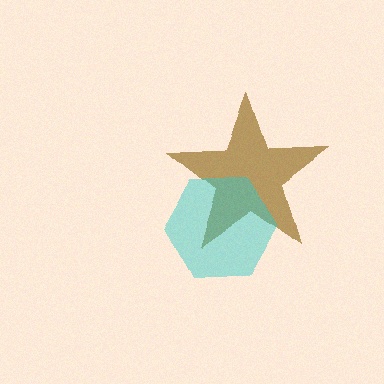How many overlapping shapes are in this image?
There are 2 overlapping shapes in the image.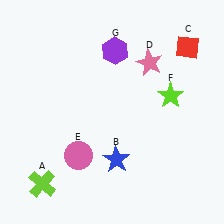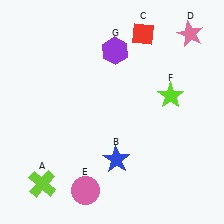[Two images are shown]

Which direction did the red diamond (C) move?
The red diamond (C) moved left.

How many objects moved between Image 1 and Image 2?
3 objects moved between the two images.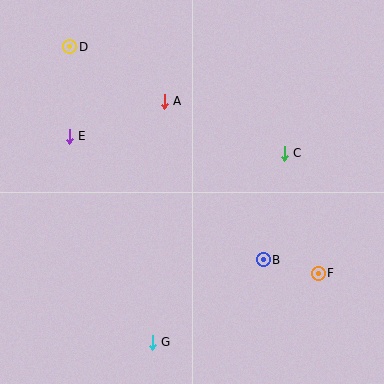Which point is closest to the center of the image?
Point A at (164, 101) is closest to the center.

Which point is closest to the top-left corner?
Point D is closest to the top-left corner.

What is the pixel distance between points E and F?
The distance between E and F is 284 pixels.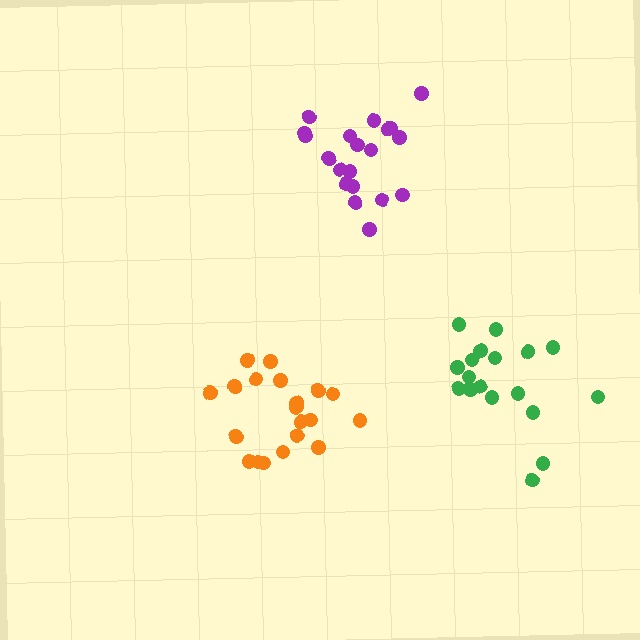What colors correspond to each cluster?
The clusters are colored: orange, purple, green.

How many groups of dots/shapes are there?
There are 3 groups.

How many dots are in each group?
Group 1: 20 dots, Group 2: 20 dots, Group 3: 18 dots (58 total).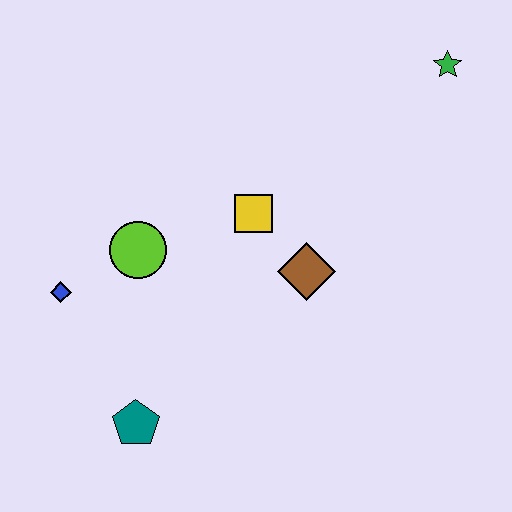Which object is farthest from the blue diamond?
The green star is farthest from the blue diamond.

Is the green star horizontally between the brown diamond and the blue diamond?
No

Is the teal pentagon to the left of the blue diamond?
No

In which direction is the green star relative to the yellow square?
The green star is to the right of the yellow square.